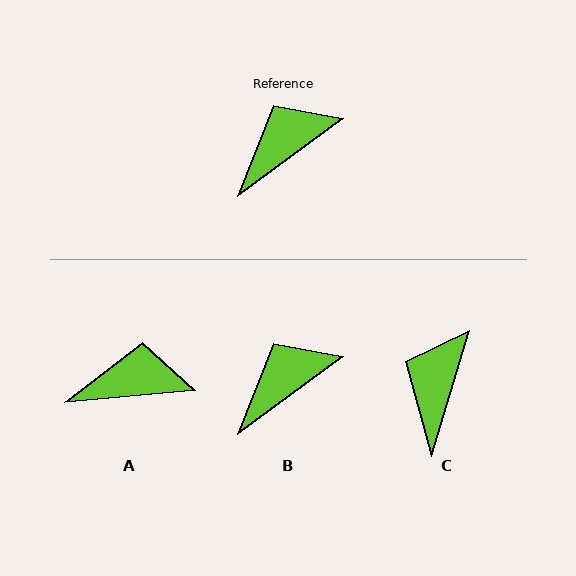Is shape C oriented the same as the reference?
No, it is off by about 37 degrees.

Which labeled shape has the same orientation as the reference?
B.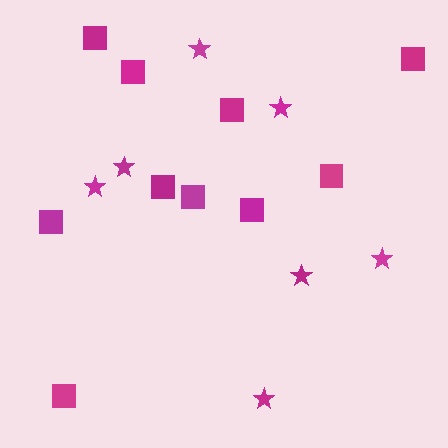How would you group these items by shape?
There are 2 groups: one group of stars (7) and one group of squares (10).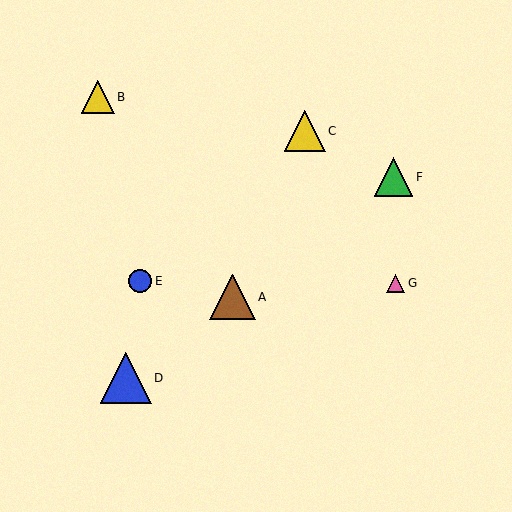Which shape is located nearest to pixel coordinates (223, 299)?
The brown triangle (labeled A) at (232, 297) is nearest to that location.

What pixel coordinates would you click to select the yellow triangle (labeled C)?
Click at (305, 131) to select the yellow triangle C.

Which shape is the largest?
The blue triangle (labeled D) is the largest.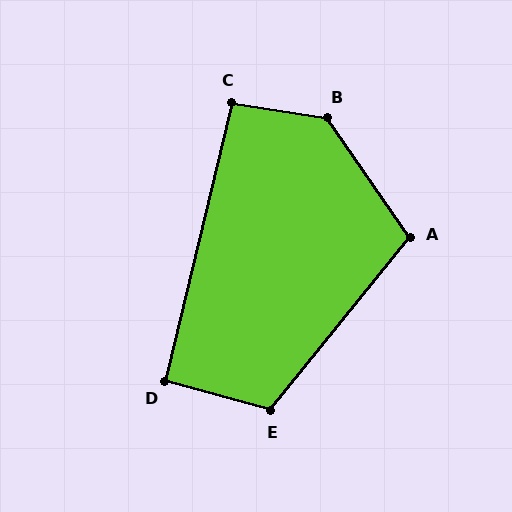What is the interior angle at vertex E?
Approximately 113 degrees (obtuse).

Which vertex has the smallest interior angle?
D, at approximately 92 degrees.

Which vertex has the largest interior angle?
B, at approximately 134 degrees.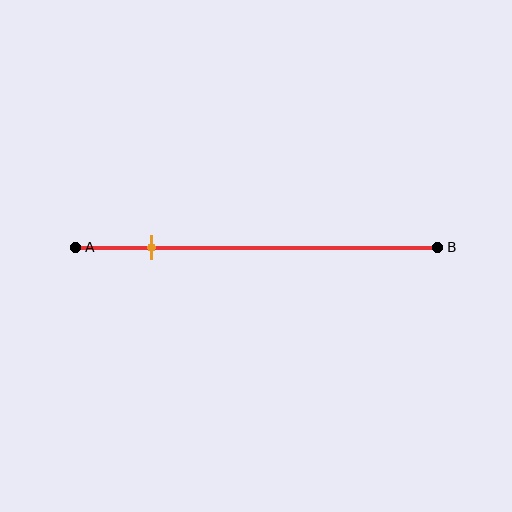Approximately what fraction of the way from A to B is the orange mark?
The orange mark is approximately 20% of the way from A to B.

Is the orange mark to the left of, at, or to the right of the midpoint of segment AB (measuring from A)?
The orange mark is to the left of the midpoint of segment AB.